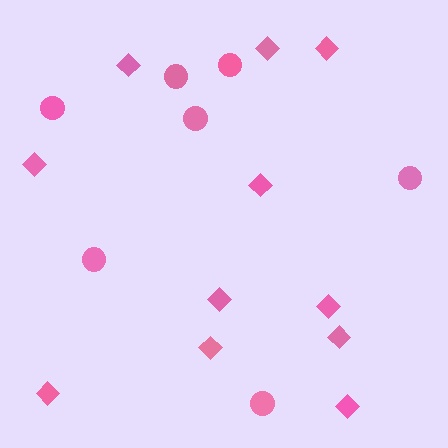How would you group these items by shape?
There are 2 groups: one group of diamonds (11) and one group of circles (7).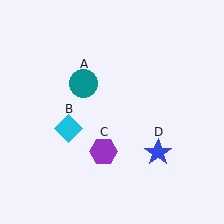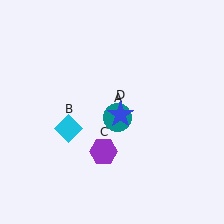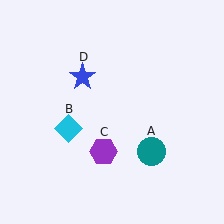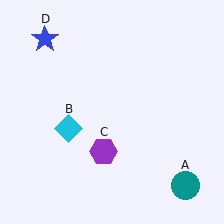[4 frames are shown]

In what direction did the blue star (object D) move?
The blue star (object D) moved up and to the left.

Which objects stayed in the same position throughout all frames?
Cyan diamond (object B) and purple hexagon (object C) remained stationary.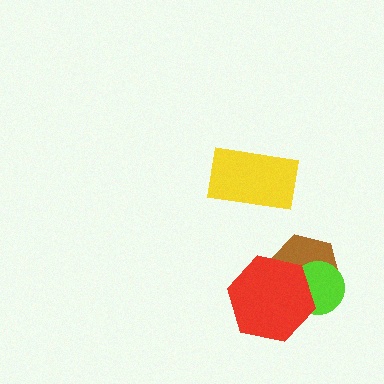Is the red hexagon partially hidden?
No, no other shape covers it.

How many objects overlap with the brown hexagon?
2 objects overlap with the brown hexagon.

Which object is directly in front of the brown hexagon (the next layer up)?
The lime circle is directly in front of the brown hexagon.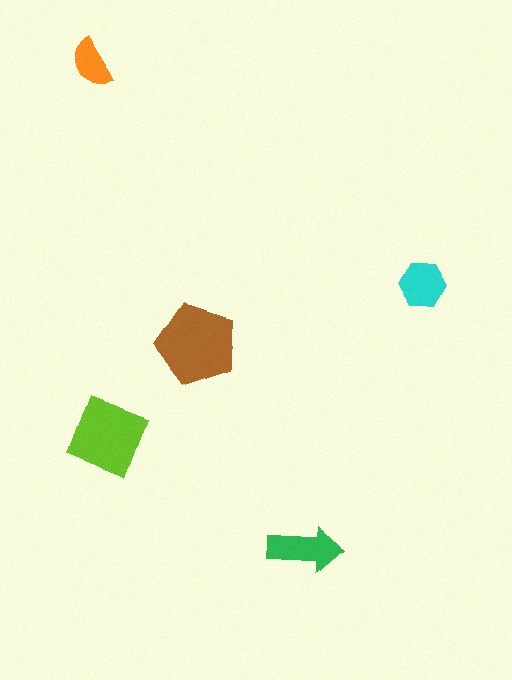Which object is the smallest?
The orange semicircle.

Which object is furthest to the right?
The cyan hexagon is rightmost.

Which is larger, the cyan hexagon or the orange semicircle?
The cyan hexagon.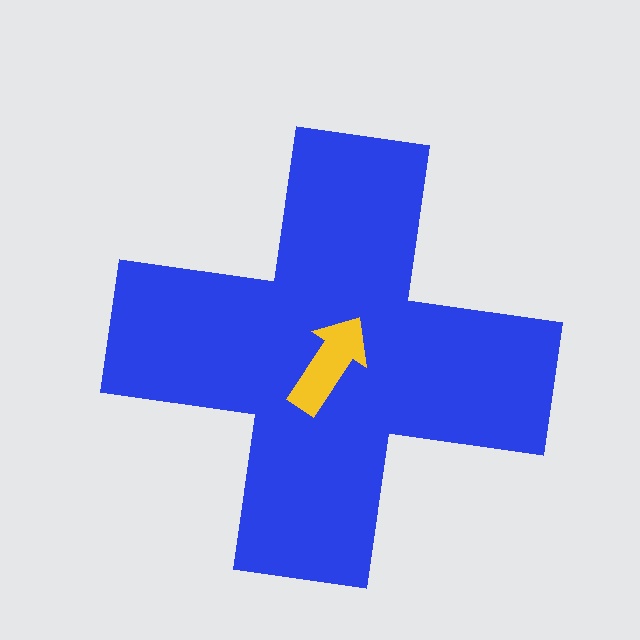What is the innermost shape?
The yellow arrow.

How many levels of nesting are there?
2.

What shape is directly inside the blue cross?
The yellow arrow.